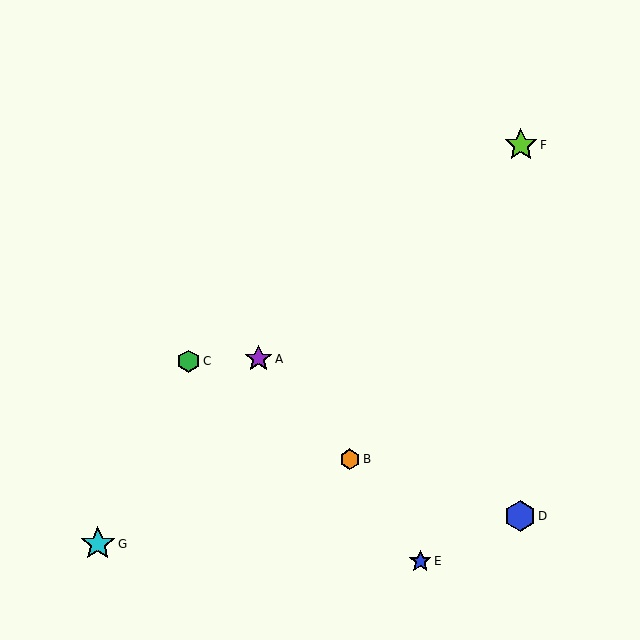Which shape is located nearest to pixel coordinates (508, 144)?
The lime star (labeled F) at (521, 145) is nearest to that location.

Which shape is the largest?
The cyan star (labeled G) is the largest.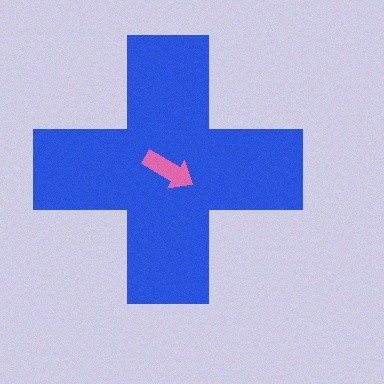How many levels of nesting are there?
2.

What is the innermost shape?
The pink arrow.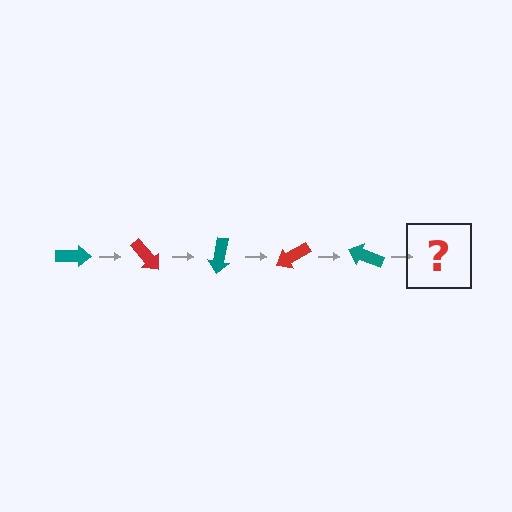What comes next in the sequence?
The next element should be a red arrow, rotated 250 degrees from the start.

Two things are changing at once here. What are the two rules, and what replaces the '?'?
The two rules are that it rotates 50 degrees each step and the color cycles through teal and red. The '?' should be a red arrow, rotated 250 degrees from the start.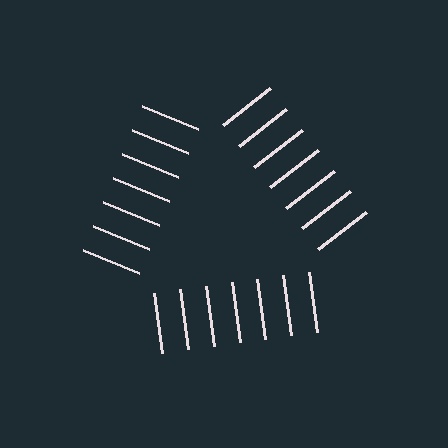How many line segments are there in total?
21 — 7 along each of the 3 edges.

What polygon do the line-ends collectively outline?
An illusory triangle — the line segments terminate on its edges but no continuous stroke is drawn.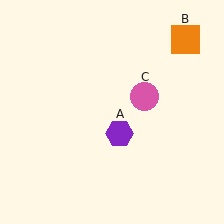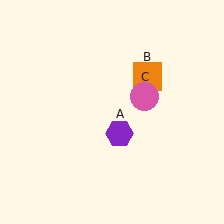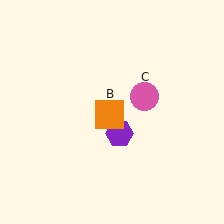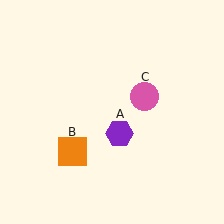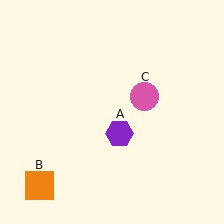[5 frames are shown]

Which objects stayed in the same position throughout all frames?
Purple hexagon (object A) and pink circle (object C) remained stationary.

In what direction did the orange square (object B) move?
The orange square (object B) moved down and to the left.